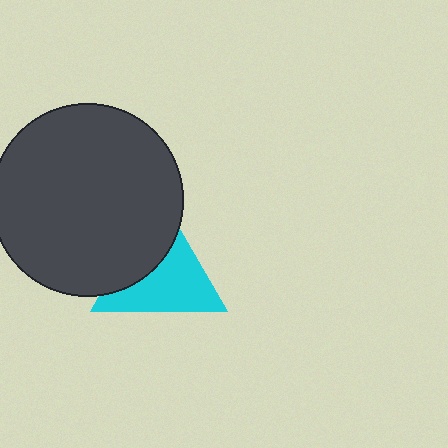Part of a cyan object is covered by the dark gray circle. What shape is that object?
It is a triangle.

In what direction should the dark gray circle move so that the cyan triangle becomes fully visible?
The dark gray circle should move toward the upper-left. That is the shortest direction to clear the overlap and leave the cyan triangle fully visible.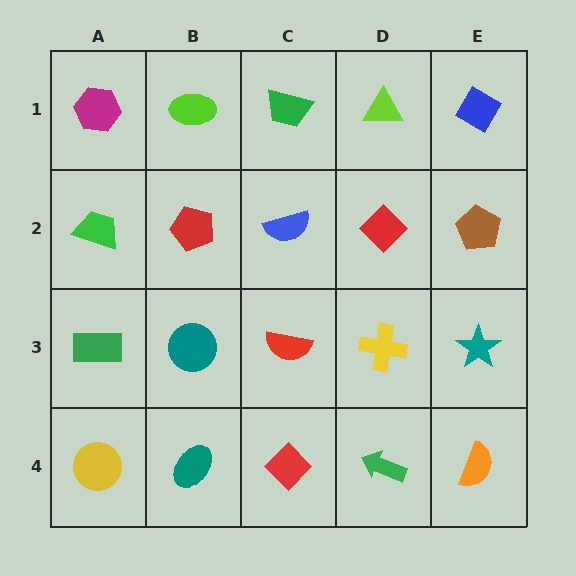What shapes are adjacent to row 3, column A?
A green trapezoid (row 2, column A), a yellow circle (row 4, column A), a teal circle (row 3, column B).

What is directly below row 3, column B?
A teal ellipse.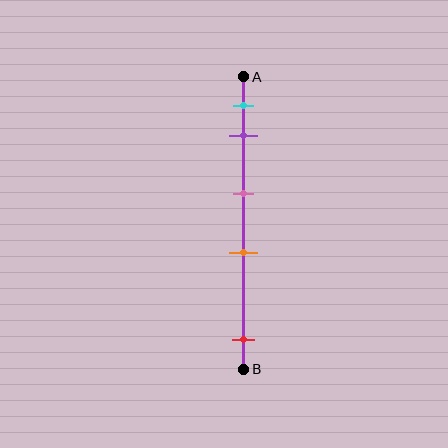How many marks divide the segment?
There are 5 marks dividing the segment.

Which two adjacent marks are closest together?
The cyan and purple marks are the closest adjacent pair.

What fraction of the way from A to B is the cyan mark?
The cyan mark is approximately 10% (0.1) of the way from A to B.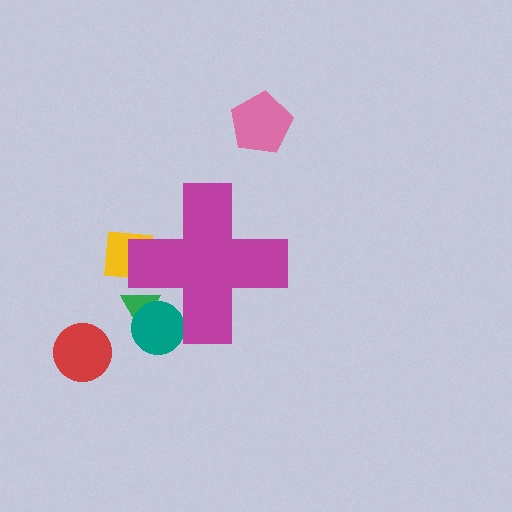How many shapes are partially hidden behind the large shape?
3 shapes are partially hidden.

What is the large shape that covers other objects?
A magenta cross.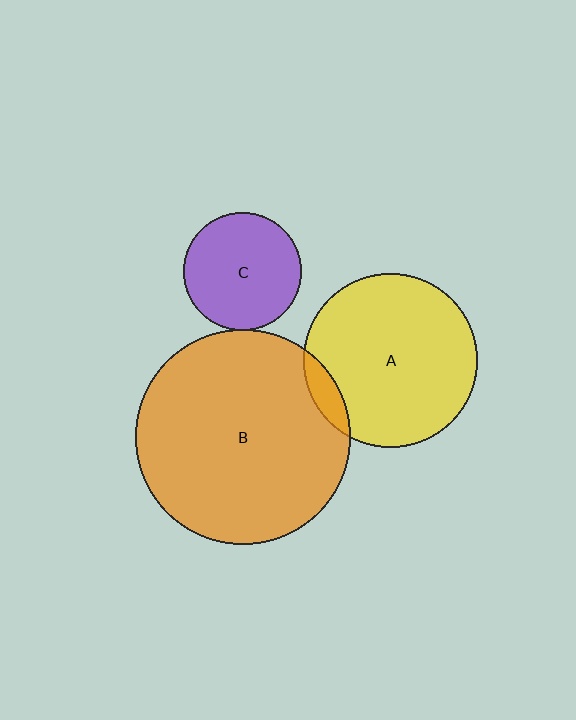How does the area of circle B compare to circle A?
Approximately 1.5 times.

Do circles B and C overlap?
Yes.